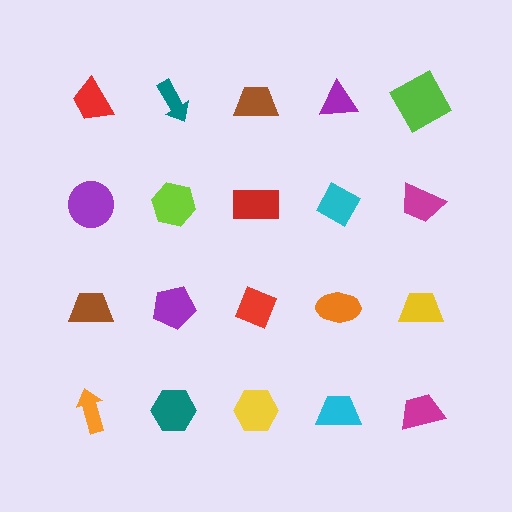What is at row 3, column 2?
A purple pentagon.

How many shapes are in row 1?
5 shapes.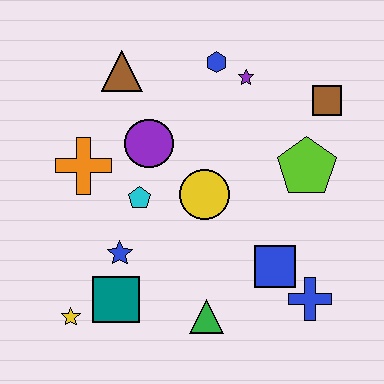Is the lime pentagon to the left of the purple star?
No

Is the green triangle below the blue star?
Yes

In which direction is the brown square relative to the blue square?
The brown square is above the blue square.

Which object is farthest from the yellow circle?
The yellow star is farthest from the yellow circle.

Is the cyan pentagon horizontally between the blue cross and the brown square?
No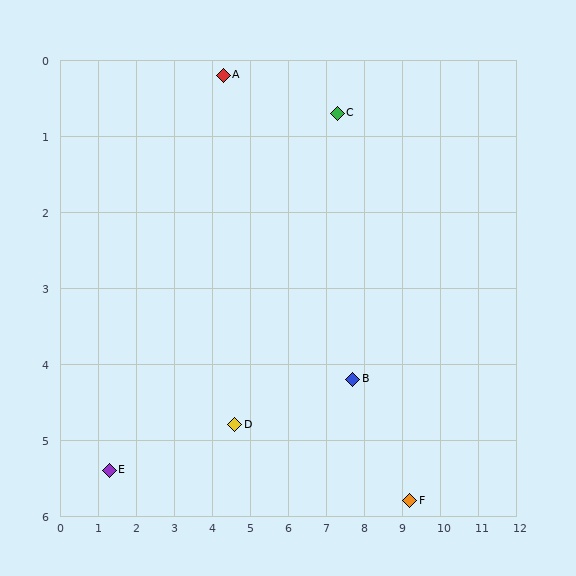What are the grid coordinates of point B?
Point B is at approximately (7.7, 4.2).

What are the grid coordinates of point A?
Point A is at approximately (4.3, 0.2).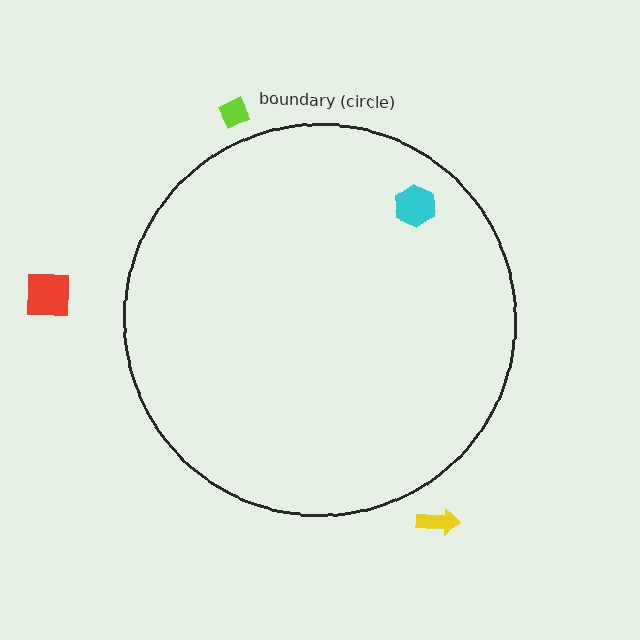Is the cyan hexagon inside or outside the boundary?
Inside.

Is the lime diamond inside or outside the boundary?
Outside.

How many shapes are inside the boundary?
1 inside, 3 outside.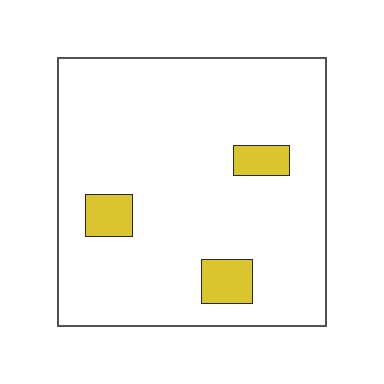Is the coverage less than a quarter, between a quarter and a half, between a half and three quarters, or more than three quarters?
Less than a quarter.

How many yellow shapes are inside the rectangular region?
3.